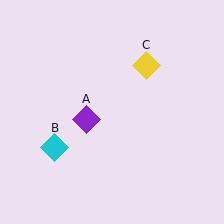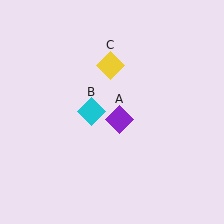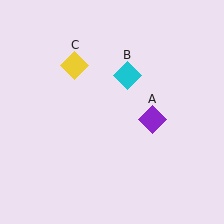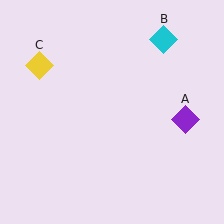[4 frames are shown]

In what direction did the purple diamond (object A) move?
The purple diamond (object A) moved right.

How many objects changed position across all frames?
3 objects changed position: purple diamond (object A), cyan diamond (object B), yellow diamond (object C).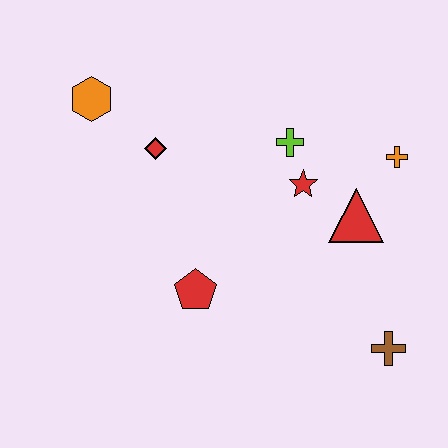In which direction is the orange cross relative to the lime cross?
The orange cross is to the right of the lime cross.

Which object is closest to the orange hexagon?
The red diamond is closest to the orange hexagon.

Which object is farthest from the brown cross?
The orange hexagon is farthest from the brown cross.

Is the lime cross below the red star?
No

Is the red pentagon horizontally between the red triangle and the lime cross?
No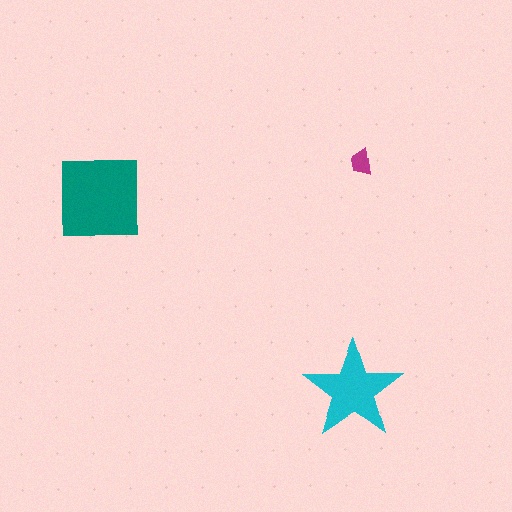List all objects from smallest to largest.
The magenta trapezoid, the cyan star, the teal square.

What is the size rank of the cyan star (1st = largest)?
2nd.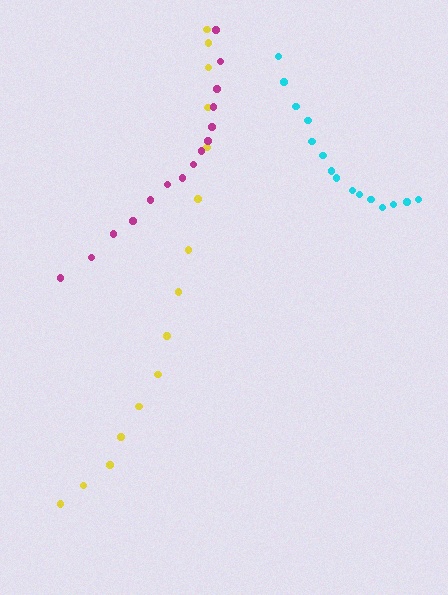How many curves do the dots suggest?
There are 3 distinct paths.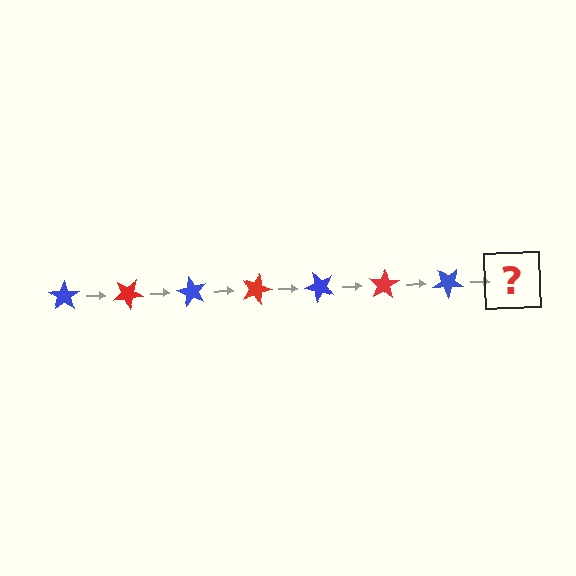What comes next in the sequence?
The next element should be a red star, rotated 210 degrees from the start.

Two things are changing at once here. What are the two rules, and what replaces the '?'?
The two rules are that it rotates 30 degrees each step and the color cycles through blue and red. The '?' should be a red star, rotated 210 degrees from the start.